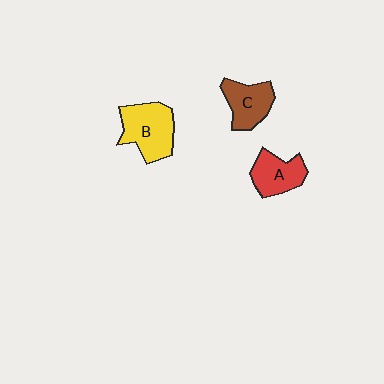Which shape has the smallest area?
Shape A (red).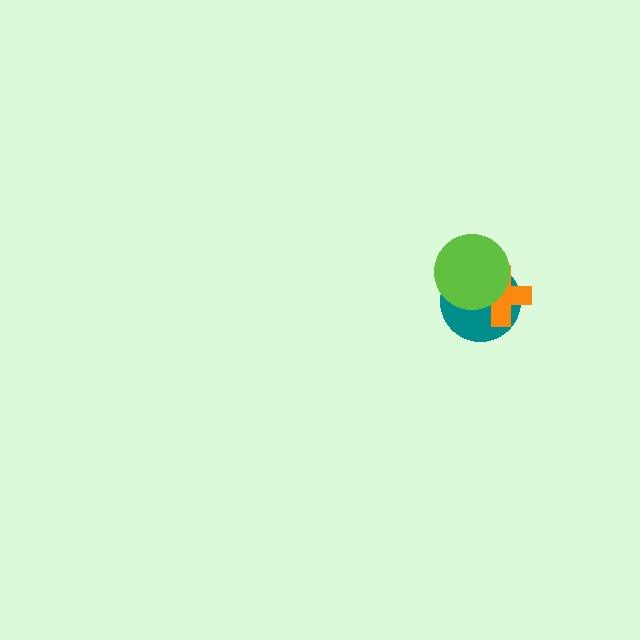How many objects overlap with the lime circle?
2 objects overlap with the lime circle.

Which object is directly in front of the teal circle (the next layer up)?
The orange cross is directly in front of the teal circle.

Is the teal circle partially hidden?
Yes, it is partially covered by another shape.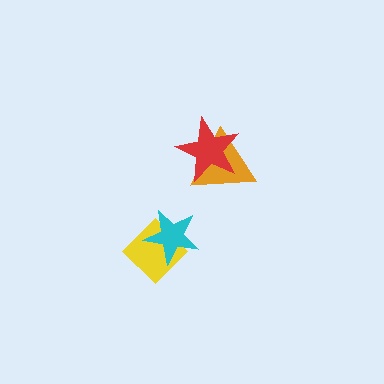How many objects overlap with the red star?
1 object overlaps with the red star.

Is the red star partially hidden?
No, no other shape covers it.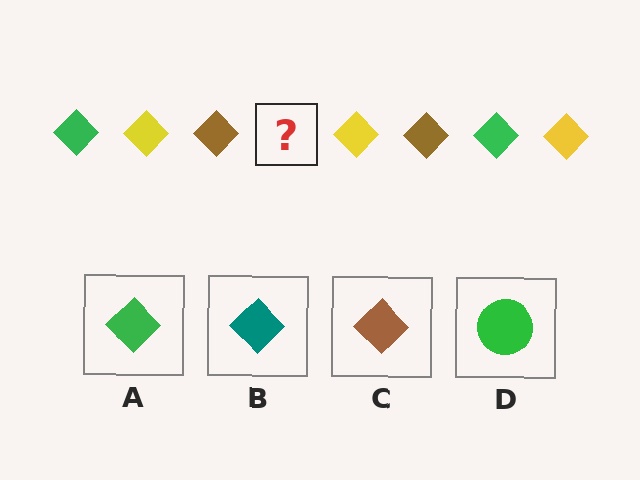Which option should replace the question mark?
Option A.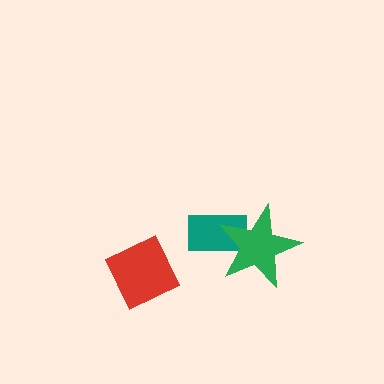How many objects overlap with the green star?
1 object overlaps with the green star.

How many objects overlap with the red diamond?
0 objects overlap with the red diamond.